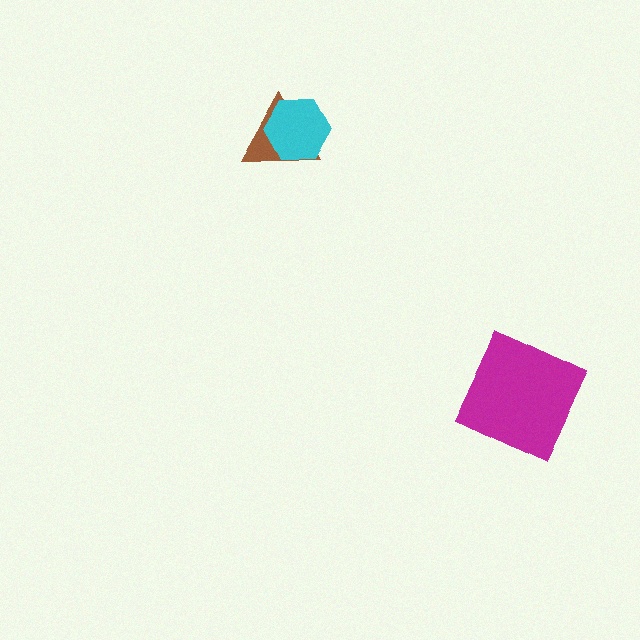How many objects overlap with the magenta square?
0 objects overlap with the magenta square.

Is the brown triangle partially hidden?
Yes, it is partially covered by another shape.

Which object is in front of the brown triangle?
The cyan hexagon is in front of the brown triangle.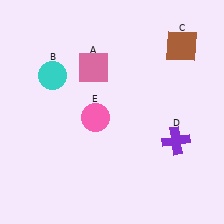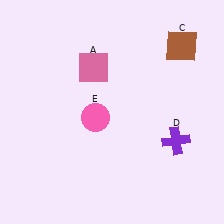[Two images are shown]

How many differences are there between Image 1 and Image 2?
There is 1 difference between the two images.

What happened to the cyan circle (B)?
The cyan circle (B) was removed in Image 2. It was in the top-left area of Image 1.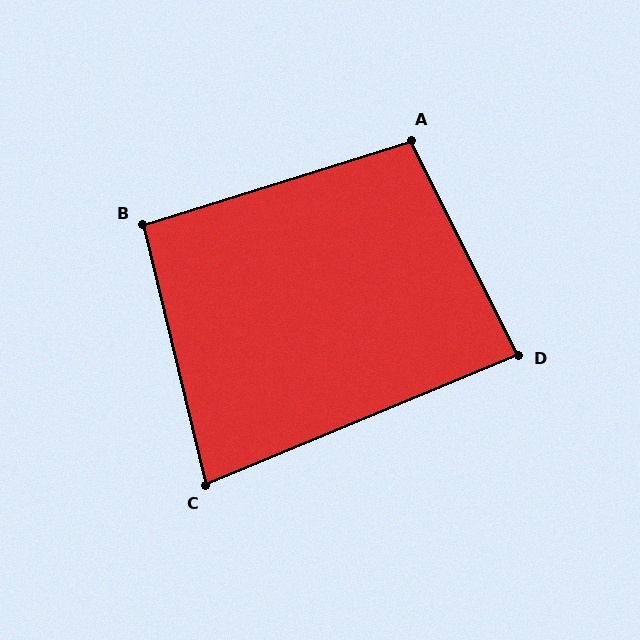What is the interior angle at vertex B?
Approximately 94 degrees (approximately right).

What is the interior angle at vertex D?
Approximately 86 degrees (approximately right).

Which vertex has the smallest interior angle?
C, at approximately 81 degrees.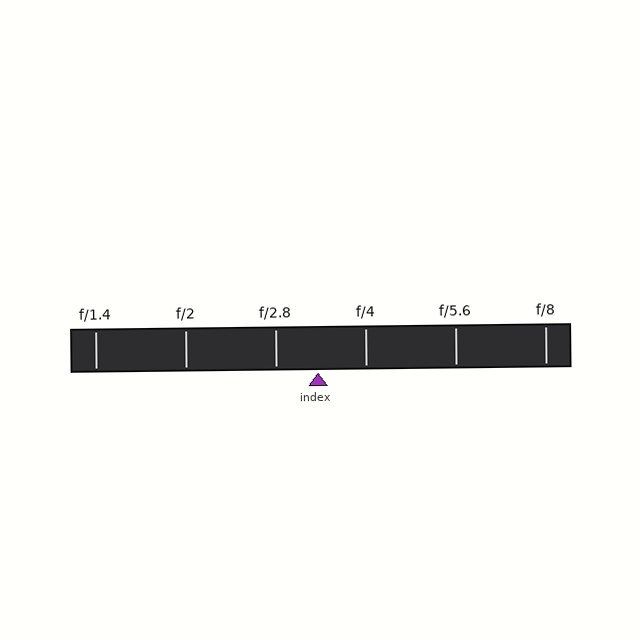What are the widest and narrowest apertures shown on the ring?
The widest aperture shown is f/1.4 and the narrowest is f/8.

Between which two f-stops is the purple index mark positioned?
The index mark is between f/2.8 and f/4.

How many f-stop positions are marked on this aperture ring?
There are 6 f-stop positions marked.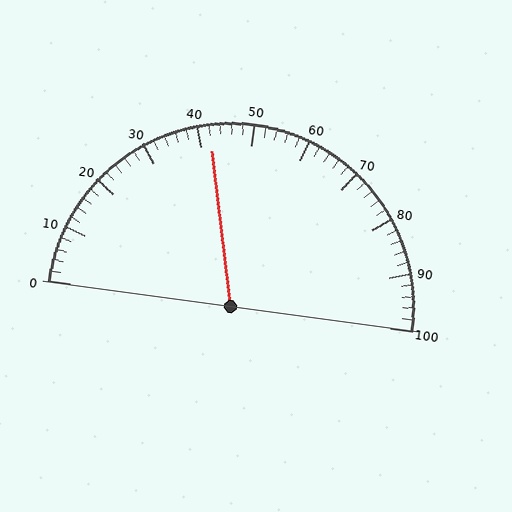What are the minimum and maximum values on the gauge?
The gauge ranges from 0 to 100.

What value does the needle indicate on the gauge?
The needle indicates approximately 42.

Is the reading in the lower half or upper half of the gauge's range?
The reading is in the lower half of the range (0 to 100).